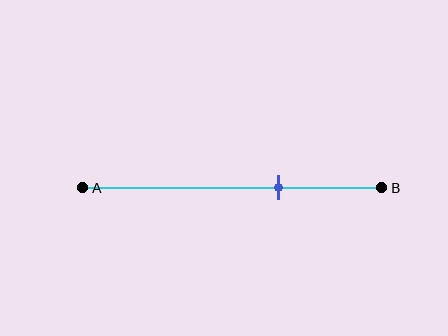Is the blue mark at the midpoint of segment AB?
No, the mark is at about 65% from A, not at the 50% midpoint.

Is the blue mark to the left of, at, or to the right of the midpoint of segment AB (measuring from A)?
The blue mark is to the right of the midpoint of segment AB.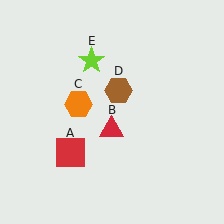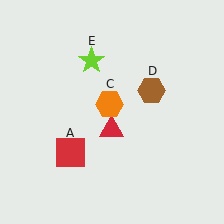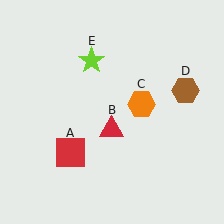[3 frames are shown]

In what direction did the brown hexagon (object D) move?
The brown hexagon (object D) moved right.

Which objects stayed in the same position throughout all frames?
Red square (object A) and red triangle (object B) and lime star (object E) remained stationary.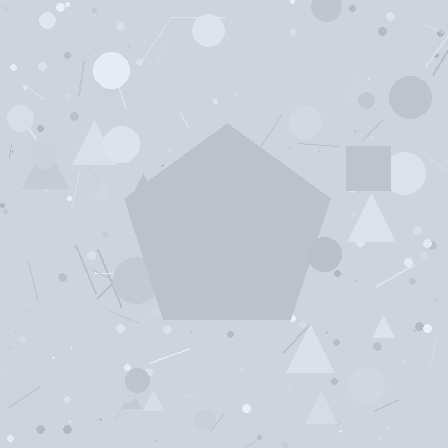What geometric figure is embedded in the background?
A pentagon is embedded in the background.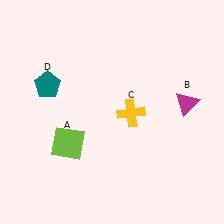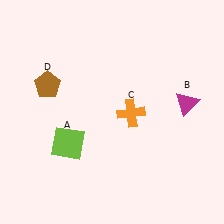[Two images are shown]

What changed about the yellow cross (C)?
In Image 1, C is yellow. In Image 2, it changed to orange.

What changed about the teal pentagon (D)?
In Image 1, D is teal. In Image 2, it changed to brown.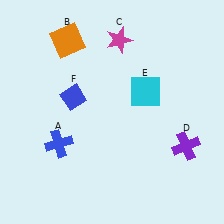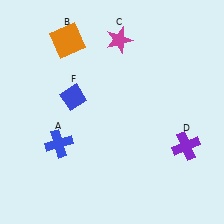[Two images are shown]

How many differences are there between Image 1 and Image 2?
There is 1 difference between the two images.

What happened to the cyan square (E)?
The cyan square (E) was removed in Image 2. It was in the top-right area of Image 1.